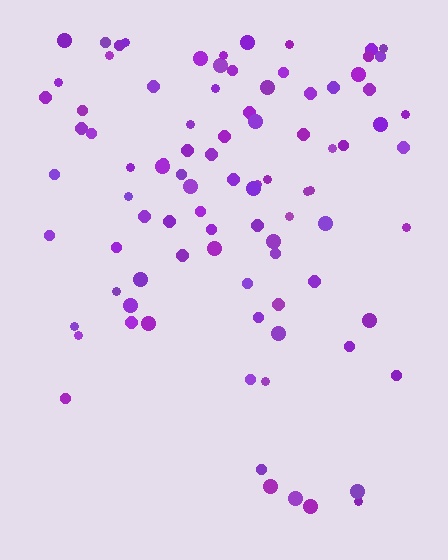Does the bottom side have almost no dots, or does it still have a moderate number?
Still a moderate number, just noticeably fewer than the top.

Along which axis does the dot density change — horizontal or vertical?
Vertical.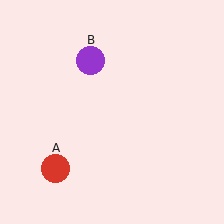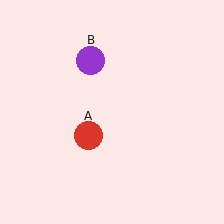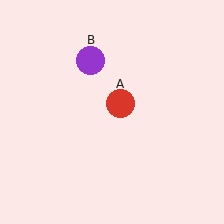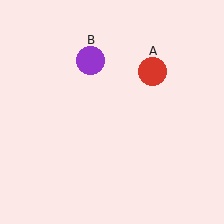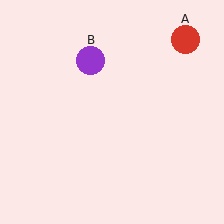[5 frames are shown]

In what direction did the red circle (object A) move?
The red circle (object A) moved up and to the right.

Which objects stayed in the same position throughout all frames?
Purple circle (object B) remained stationary.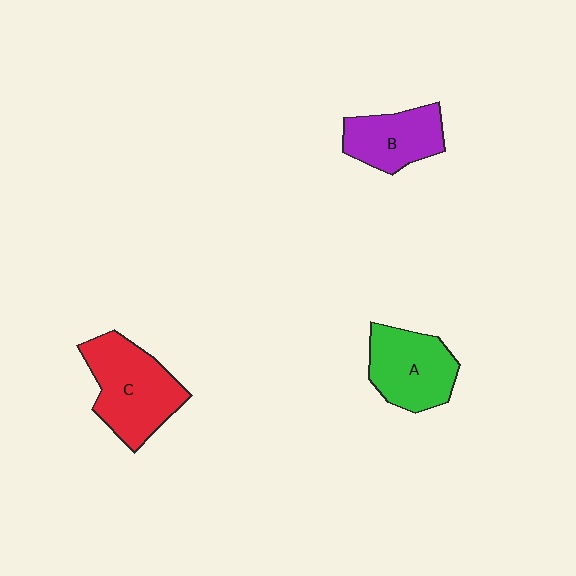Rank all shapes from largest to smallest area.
From largest to smallest: C (red), A (green), B (purple).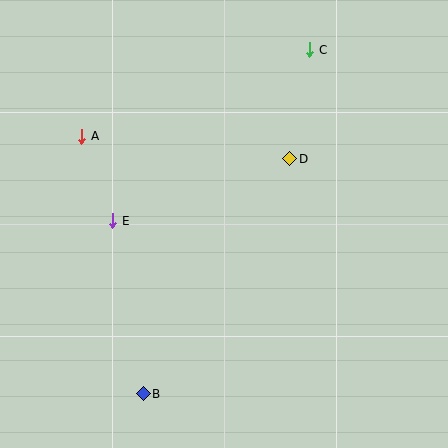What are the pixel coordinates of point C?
Point C is at (310, 50).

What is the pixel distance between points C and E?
The distance between C and E is 261 pixels.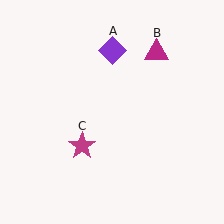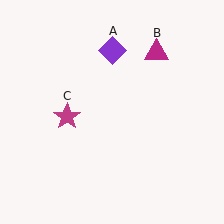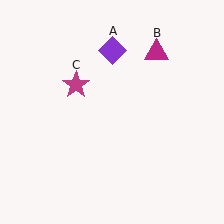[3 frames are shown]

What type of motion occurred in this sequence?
The magenta star (object C) rotated clockwise around the center of the scene.